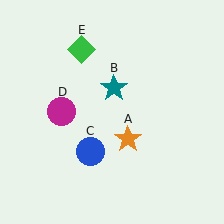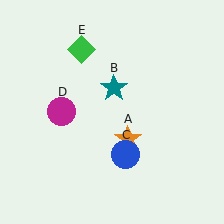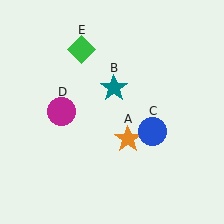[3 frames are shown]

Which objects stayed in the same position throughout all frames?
Orange star (object A) and teal star (object B) and magenta circle (object D) and green diamond (object E) remained stationary.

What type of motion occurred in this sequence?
The blue circle (object C) rotated counterclockwise around the center of the scene.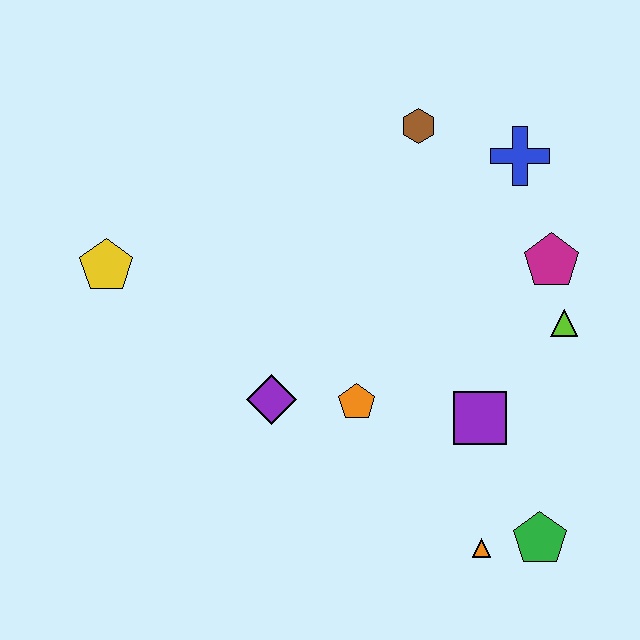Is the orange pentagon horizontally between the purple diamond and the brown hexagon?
Yes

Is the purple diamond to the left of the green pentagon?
Yes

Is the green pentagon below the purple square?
Yes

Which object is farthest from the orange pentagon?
The blue cross is farthest from the orange pentagon.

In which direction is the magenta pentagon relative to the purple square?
The magenta pentagon is above the purple square.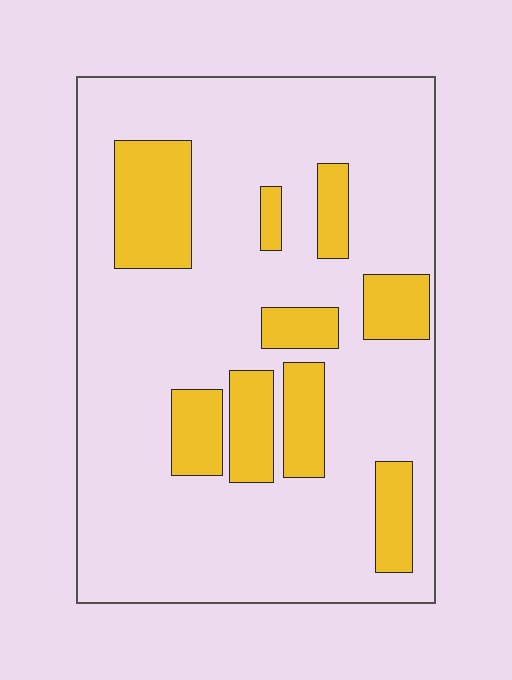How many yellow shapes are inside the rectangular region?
9.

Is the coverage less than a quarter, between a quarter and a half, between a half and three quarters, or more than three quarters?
Less than a quarter.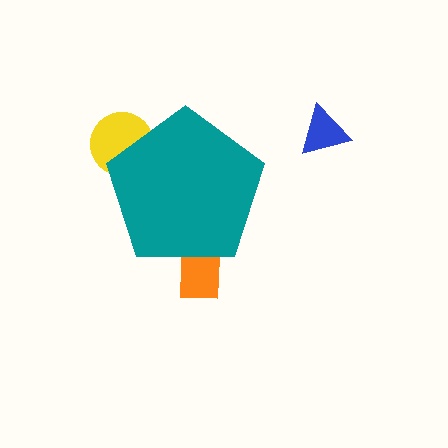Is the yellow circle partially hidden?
Yes, the yellow circle is partially hidden behind the teal pentagon.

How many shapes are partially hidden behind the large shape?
2 shapes are partially hidden.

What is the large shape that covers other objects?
A teal pentagon.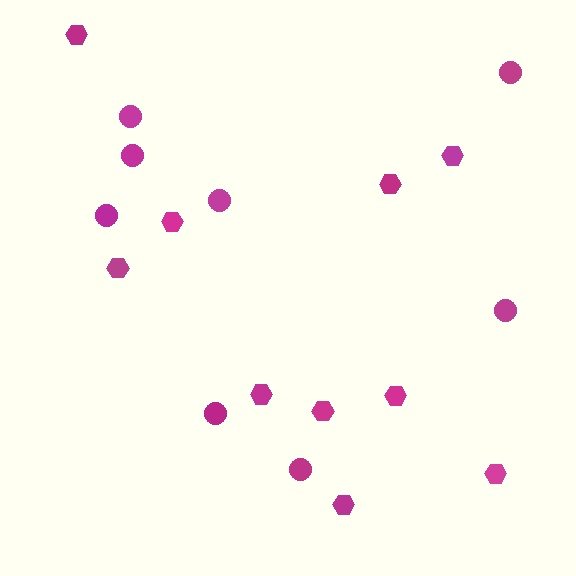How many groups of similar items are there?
There are 2 groups: one group of hexagons (10) and one group of circles (8).